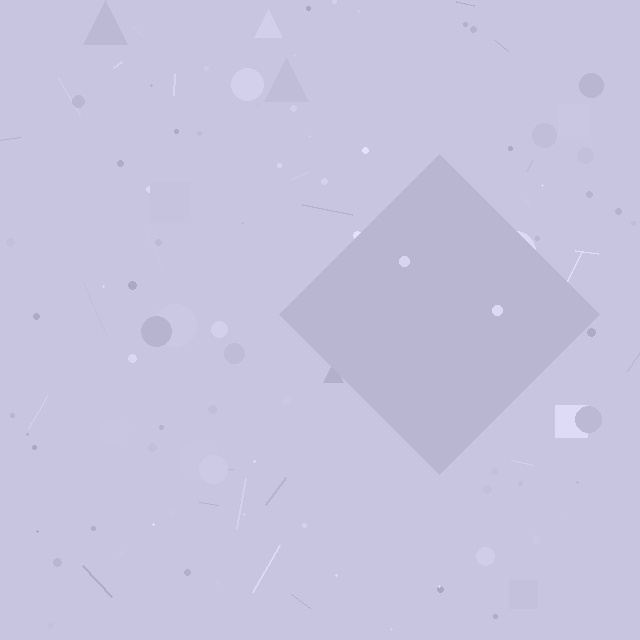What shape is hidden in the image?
A diamond is hidden in the image.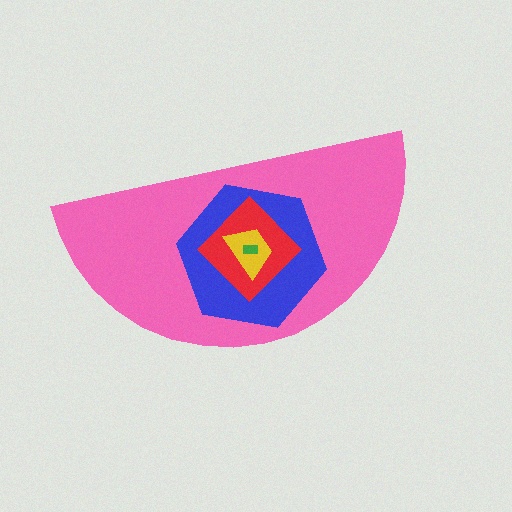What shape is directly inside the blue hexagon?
The red diamond.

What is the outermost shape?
The pink semicircle.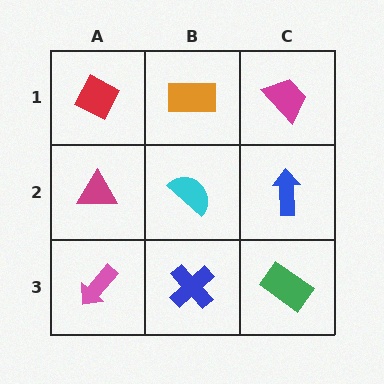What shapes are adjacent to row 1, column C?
A blue arrow (row 2, column C), an orange rectangle (row 1, column B).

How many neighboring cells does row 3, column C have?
2.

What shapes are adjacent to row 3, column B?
A cyan semicircle (row 2, column B), a pink arrow (row 3, column A), a green rectangle (row 3, column C).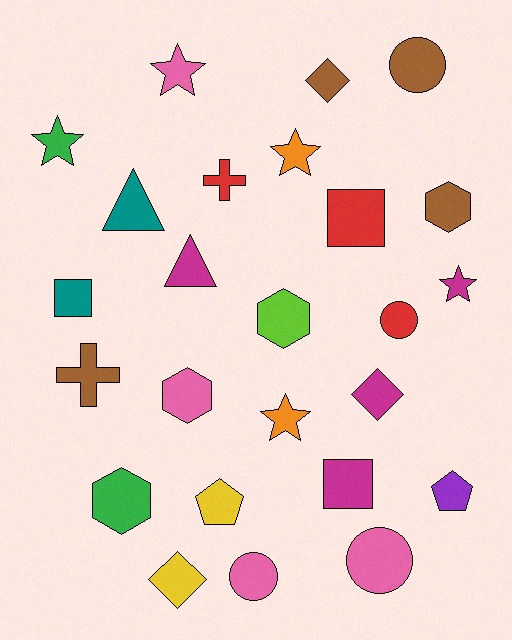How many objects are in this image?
There are 25 objects.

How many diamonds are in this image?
There are 3 diamonds.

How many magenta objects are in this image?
There are 4 magenta objects.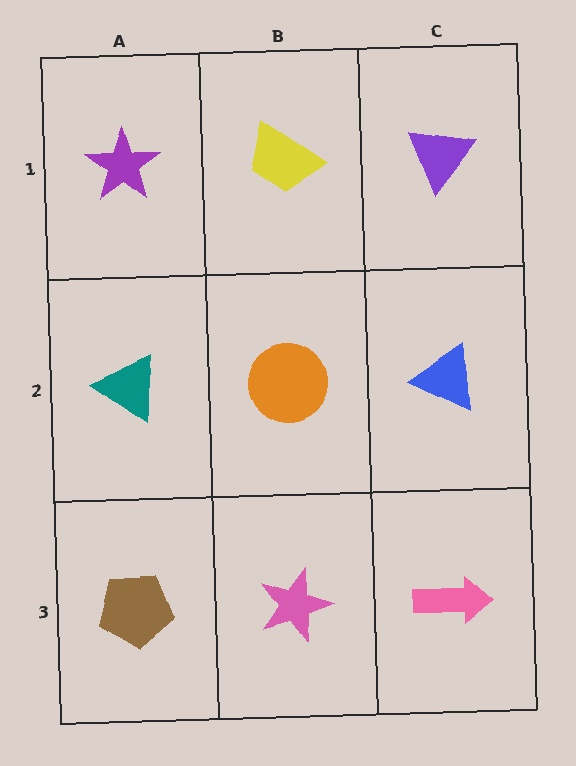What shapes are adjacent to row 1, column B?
An orange circle (row 2, column B), a purple star (row 1, column A), a purple triangle (row 1, column C).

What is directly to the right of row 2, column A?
An orange circle.